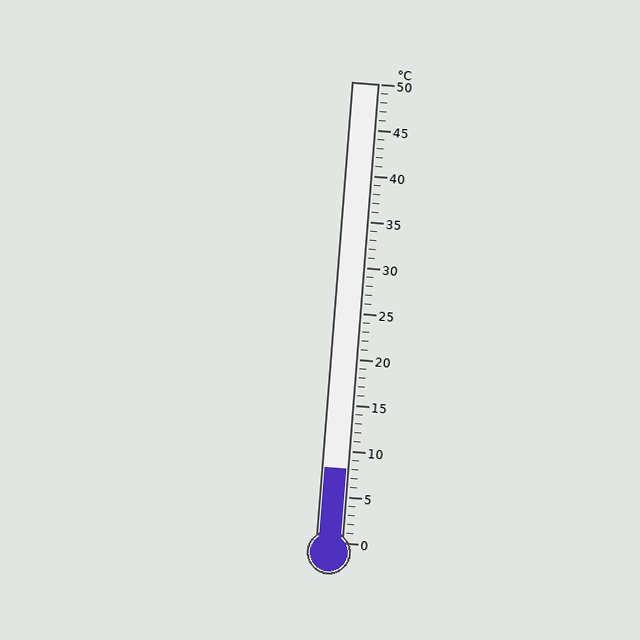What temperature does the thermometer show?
The thermometer shows approximately 8°C.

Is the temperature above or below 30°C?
The temperature is below 30°C.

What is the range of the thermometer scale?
The thermometer scale ranges from 0°C to 50°C.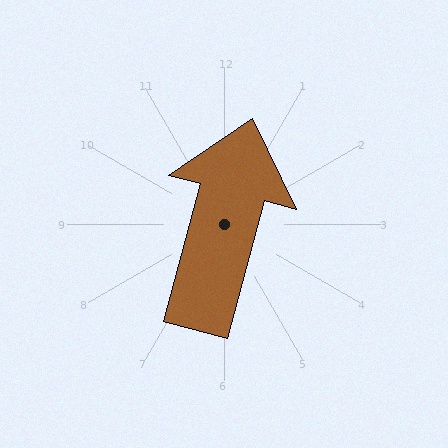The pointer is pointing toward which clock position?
Roughly 1 o'clock.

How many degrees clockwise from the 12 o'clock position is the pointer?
Approximately 15 degrees.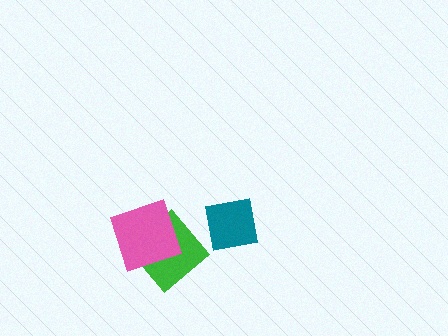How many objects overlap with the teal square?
0 objects overlap with the teal square.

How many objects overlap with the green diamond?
1 object overlaps with the green diamond.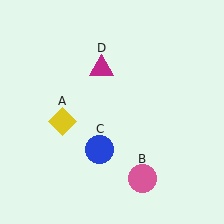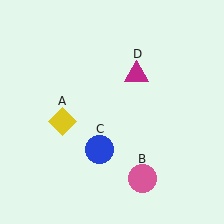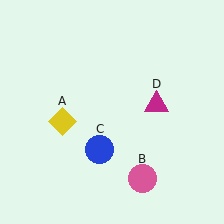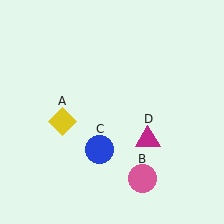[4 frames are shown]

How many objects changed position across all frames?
1 object changed position: magenta triangle (object D).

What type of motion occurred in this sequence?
The magenta triangle (object D) rotated clockwise around the center of the scene.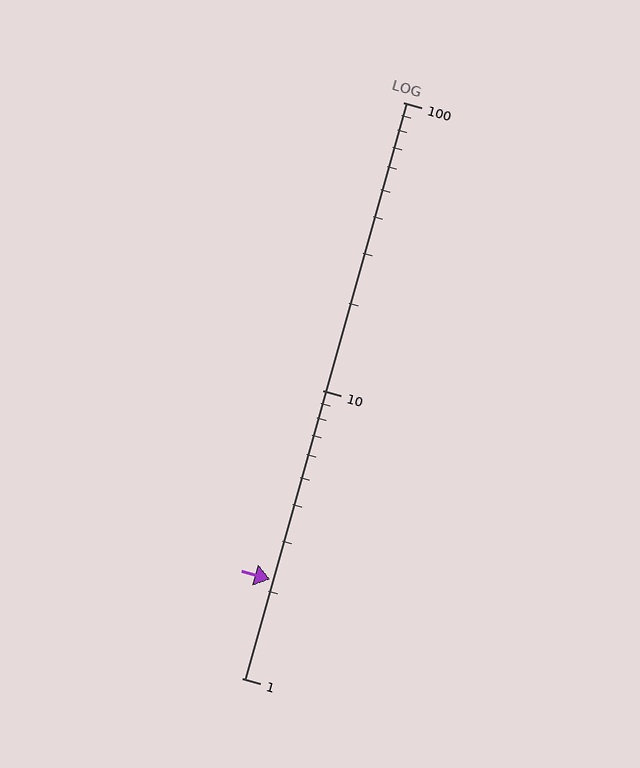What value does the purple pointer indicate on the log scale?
The pointer indicates approximately 2.2.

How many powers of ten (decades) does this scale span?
The scale spans 2 decades, from 1 to 100.